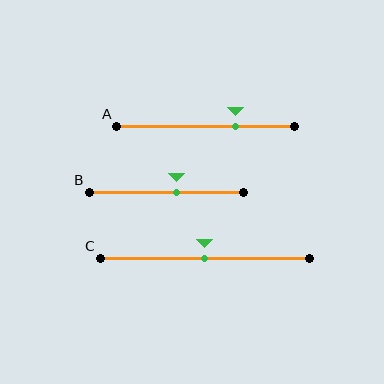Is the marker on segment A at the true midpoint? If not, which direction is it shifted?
No, the marker on segment A is shifted to the right by about 17% of the segment length.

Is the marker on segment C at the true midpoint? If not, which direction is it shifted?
Yes, the marker on segment C is at the true midpoint.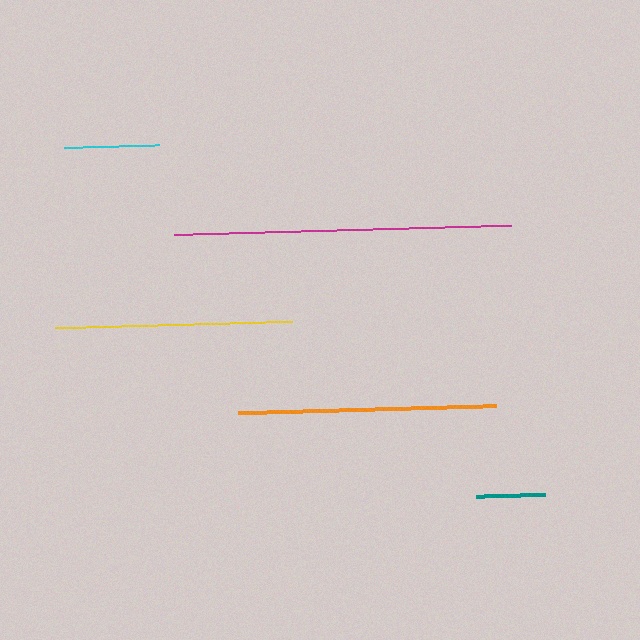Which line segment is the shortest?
The teal line is the shortest at approximately 69 pixels.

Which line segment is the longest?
The magenta line is the longest at approximately 338 pixels.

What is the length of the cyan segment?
The cyan segment is approximately 95 pixels long.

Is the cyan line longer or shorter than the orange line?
The orange line is longer than the cyan line.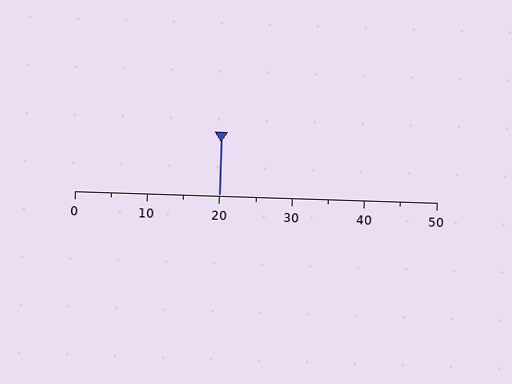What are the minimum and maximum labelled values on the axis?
The axis runs from 0 to 50.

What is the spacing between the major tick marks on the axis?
The major ticks are spaced 10 apart.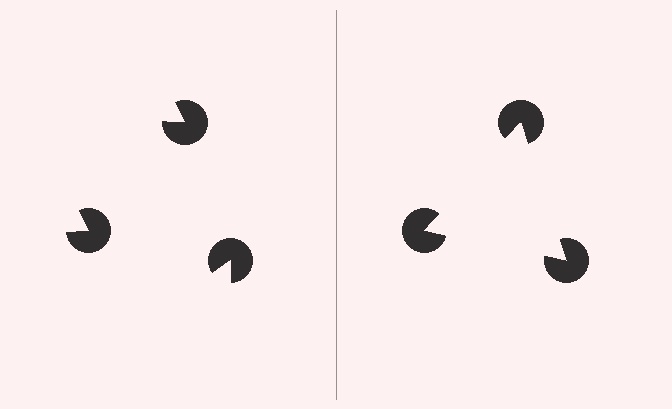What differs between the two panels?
The pac-man discs are positioned identically on both sides; only the wedge orientations differ. On the right they align to a triangle; on the left they are misaligned.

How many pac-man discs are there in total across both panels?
6 — 3 on each side.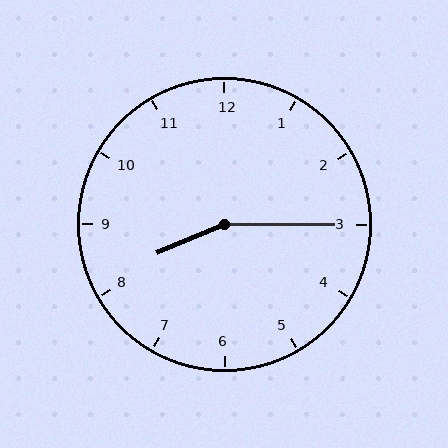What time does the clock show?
8:15.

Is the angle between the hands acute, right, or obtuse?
It is obtuse.